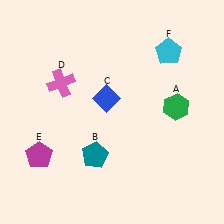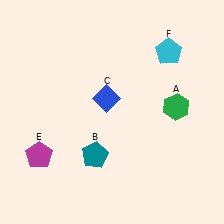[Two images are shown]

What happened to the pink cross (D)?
The pink cross (D) was removed in Image 2. It was in the top-left area of Image 1.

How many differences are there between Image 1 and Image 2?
There is 1 difference between the two images.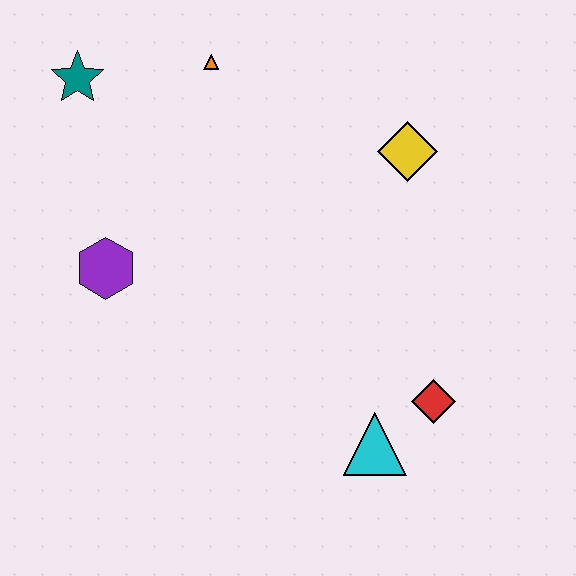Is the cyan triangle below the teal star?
Yes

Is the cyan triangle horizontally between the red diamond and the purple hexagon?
Yes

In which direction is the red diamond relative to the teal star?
The red diamond is to the right of the teal star.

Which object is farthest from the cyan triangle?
The teal star is farthest from the cyan triangle.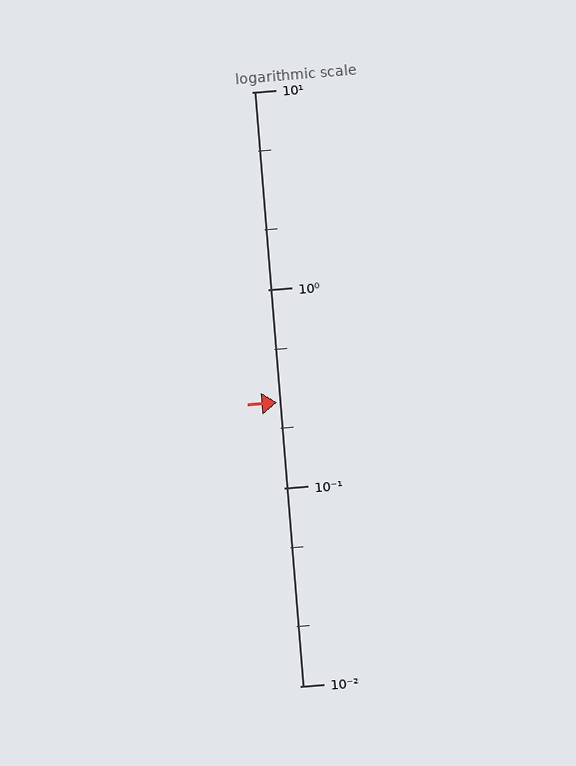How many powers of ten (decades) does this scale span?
The scale spans 3 decades, from 0.01 to 10.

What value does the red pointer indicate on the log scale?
The pointer indicates approximately 0.27.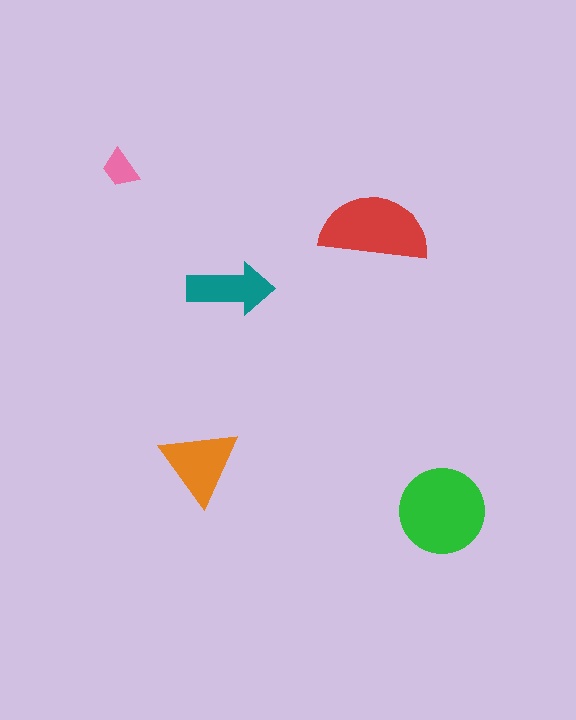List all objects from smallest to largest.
The pink trapezoid, the teal arrow, the orange triangle, the red semicircle, the green circle.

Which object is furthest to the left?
The pink trapezoid is leftmost.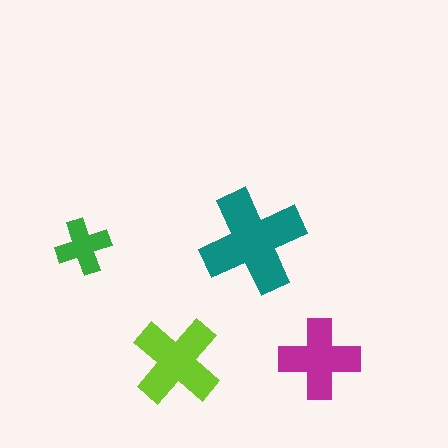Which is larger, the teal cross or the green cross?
The teal one.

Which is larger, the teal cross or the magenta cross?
The teal one.